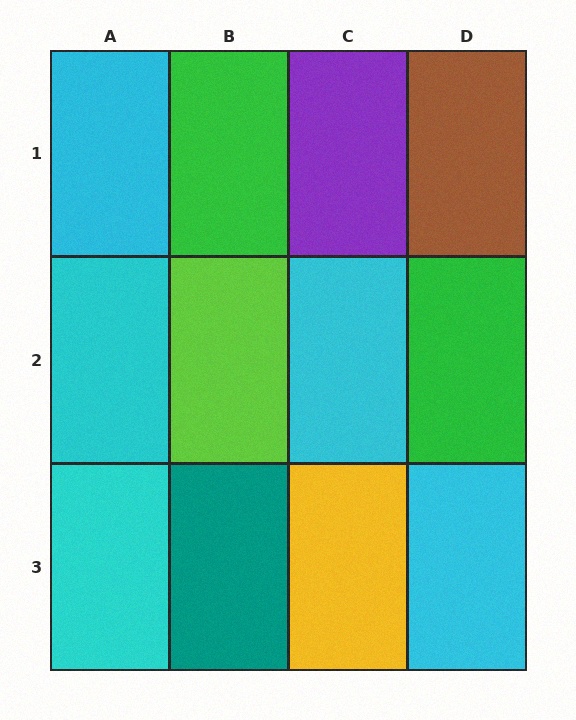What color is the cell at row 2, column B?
Lime.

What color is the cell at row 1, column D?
Brown.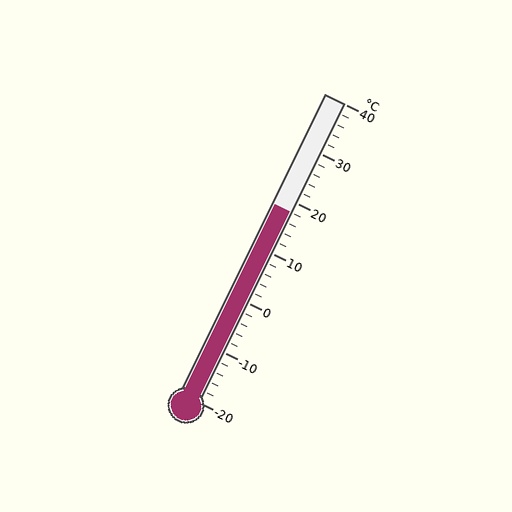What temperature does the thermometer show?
The thermometer shows approximately 18°C.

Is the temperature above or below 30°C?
The temperature is below 30°C.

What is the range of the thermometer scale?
The thermometer scale ranges from -20°C to 40°C.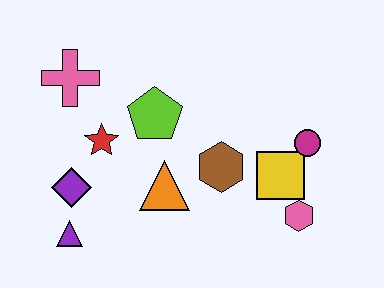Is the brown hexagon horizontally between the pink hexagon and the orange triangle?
Yes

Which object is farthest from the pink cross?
The pink hexagon is farthest from the pink cross.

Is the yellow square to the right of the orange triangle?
Yes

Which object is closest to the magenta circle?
The yellow square is closest to the magenta circle.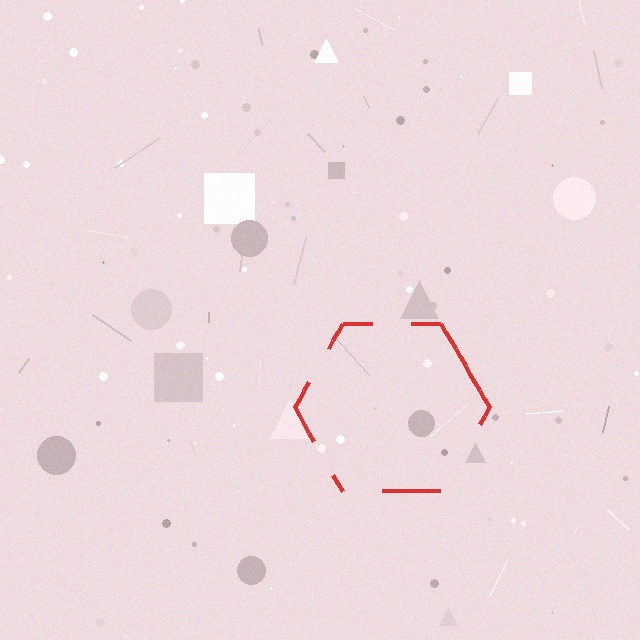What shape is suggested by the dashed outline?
The dashed outline suggests a hexagon.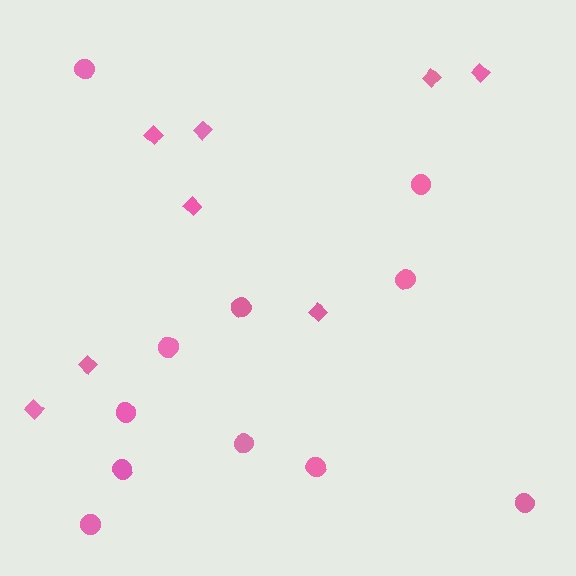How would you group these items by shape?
There are 2 groups: one group of diamonds (8) and one group of circles (11).